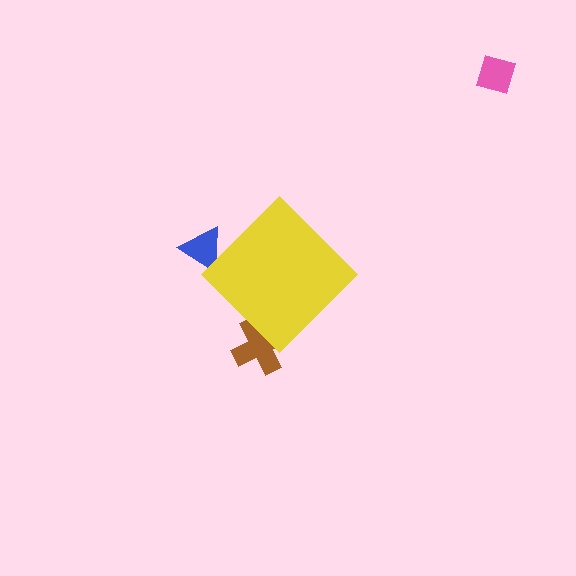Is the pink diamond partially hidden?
No, the pink diamond is fully visible.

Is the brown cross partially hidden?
Yes, the brown cross is partially hidden behind the yellow diamond.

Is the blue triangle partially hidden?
Yes, the blue triangle is partially hidden behind the yellow diamond.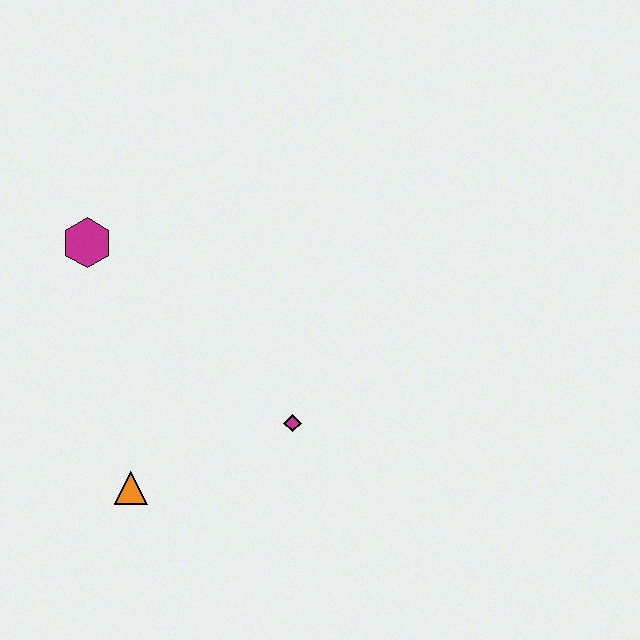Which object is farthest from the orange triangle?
The magenta hexagon is farthest from the orange triangle.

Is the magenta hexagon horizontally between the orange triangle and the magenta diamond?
No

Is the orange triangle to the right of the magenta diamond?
No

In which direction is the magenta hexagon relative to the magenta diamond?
The magenta hexagon is to the left of the magenta diamond.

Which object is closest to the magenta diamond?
The orange triangle is closest to the magenta diamond.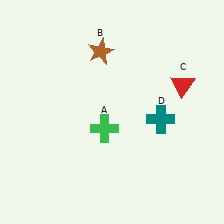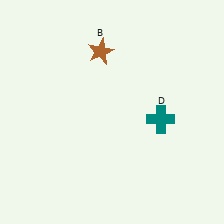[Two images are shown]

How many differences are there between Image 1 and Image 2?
There are 2 differences between the two images.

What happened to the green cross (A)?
The green cross (A) was removed in Image 2. It was in the bottom-left area of Image 1.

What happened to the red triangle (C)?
The red triangle (C) was removed in Image 2. It was in the top-right area of Image 1.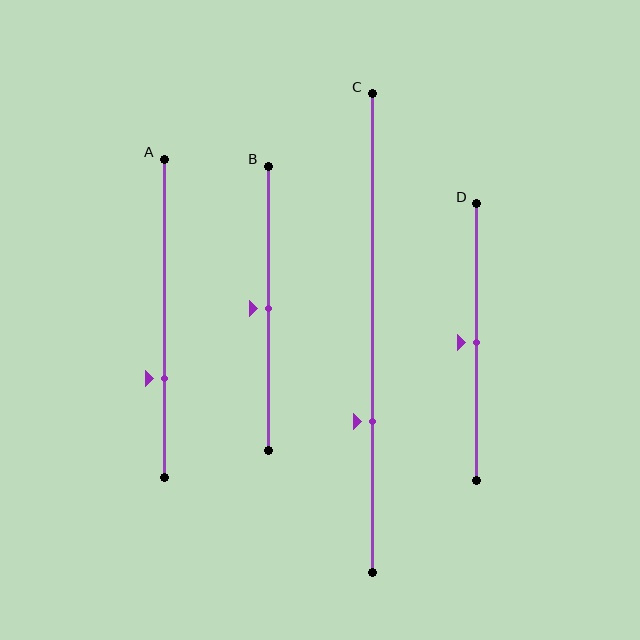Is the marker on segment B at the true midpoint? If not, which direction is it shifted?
Yes, the marker on segment B is at the true midpoint.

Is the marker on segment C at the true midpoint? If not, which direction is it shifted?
No, the marker on segment C is shifted downward by about 18% of the segment length.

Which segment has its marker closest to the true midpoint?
Segment B has its marker closest to the true midpoint.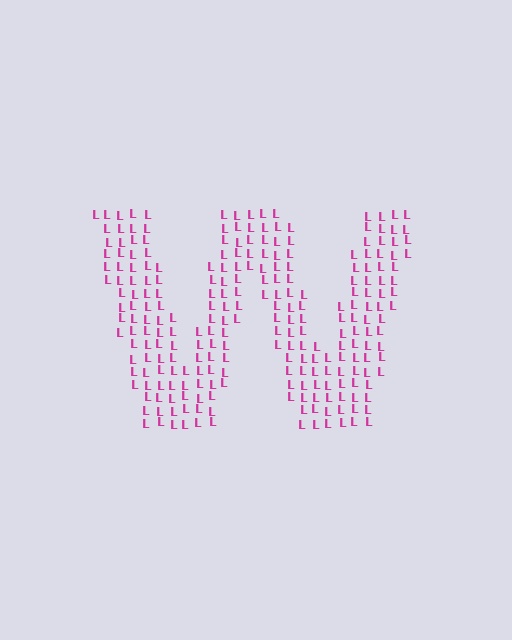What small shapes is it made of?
It is made of small letter L's.